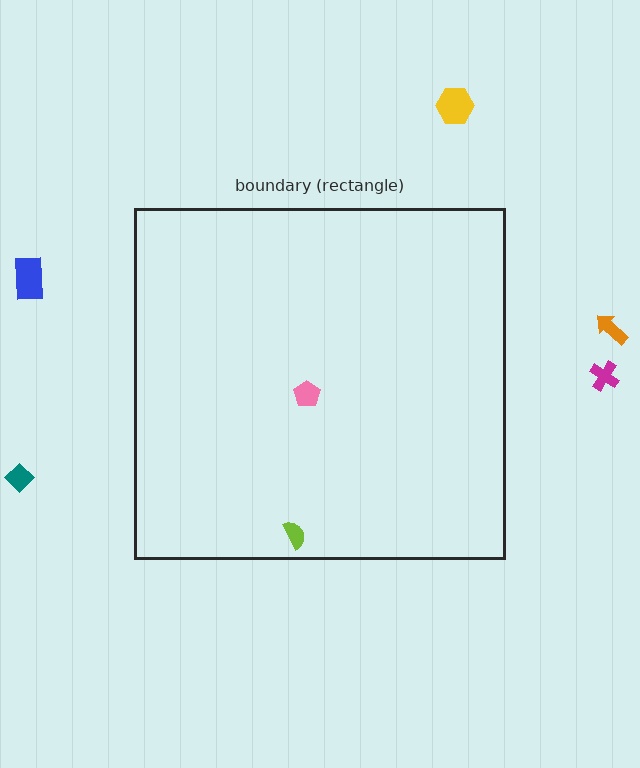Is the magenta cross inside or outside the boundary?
Outside.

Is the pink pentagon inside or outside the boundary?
Inside.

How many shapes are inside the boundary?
2 inside, 5 outside.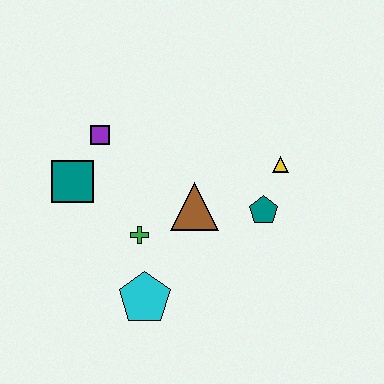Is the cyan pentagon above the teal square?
No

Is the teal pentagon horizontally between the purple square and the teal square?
No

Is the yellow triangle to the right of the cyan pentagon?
Yes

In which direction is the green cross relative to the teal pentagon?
The green cross is to the left of the teal pentagon.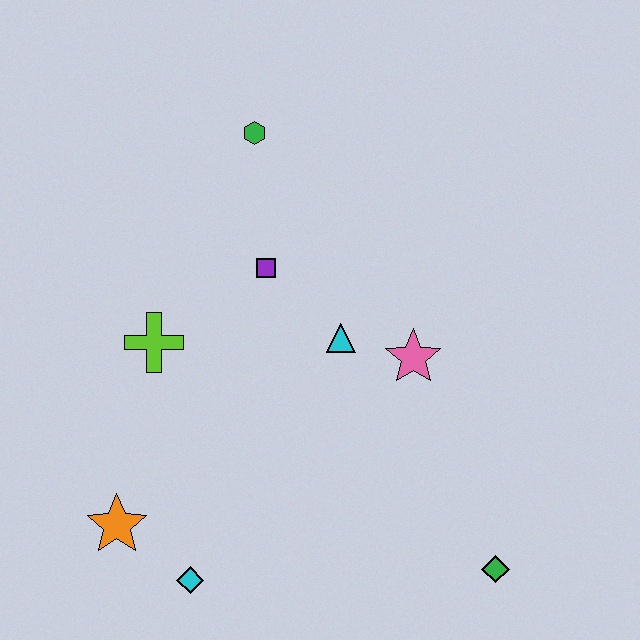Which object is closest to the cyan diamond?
The orange star is closest to the cyan diamond.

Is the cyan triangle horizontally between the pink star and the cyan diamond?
Yes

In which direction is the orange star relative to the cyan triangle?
The orange star is to the left of the cyan triangle.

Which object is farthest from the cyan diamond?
The green hexagon is farthest from the cyan diamond.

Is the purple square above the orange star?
Yes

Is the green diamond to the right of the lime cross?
Yes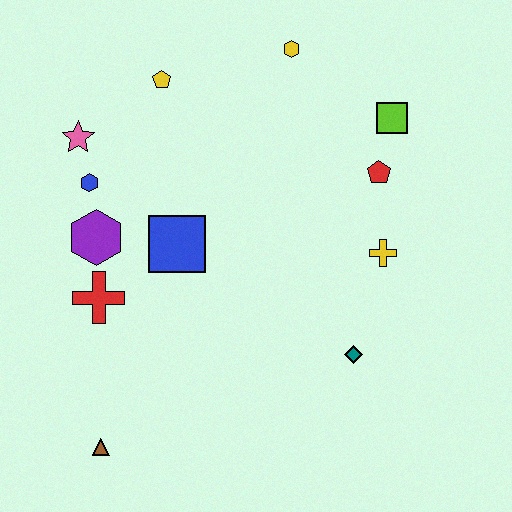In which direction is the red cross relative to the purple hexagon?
The red cross is below the purple hexagon.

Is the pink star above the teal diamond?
Yes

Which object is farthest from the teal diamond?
The pink star is farthest from the teal diamond.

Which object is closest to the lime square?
The red pentagon is closest to the lime square.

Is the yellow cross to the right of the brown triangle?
Yes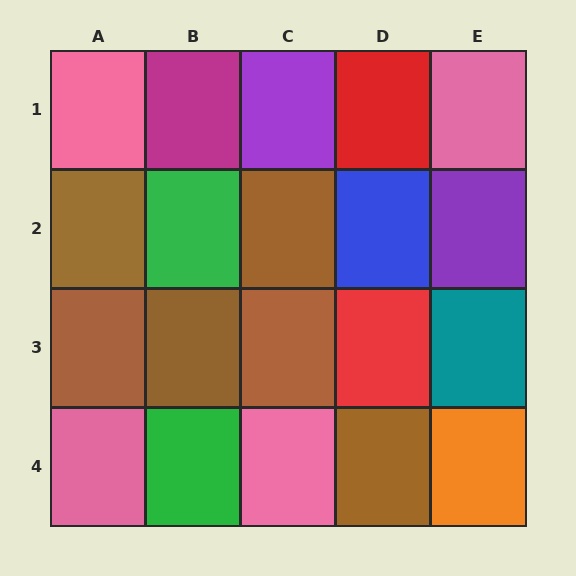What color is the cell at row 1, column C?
Purple.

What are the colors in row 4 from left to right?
Pink, green, pink, brown, orange.